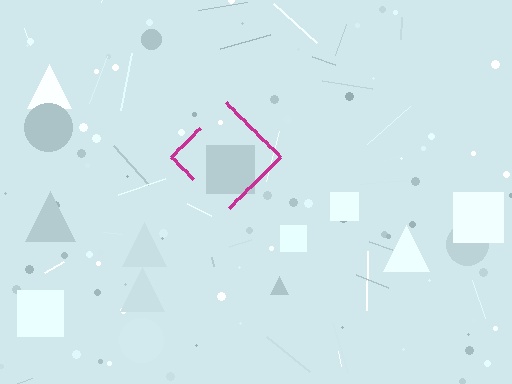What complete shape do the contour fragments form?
The contour fragments form a diamond.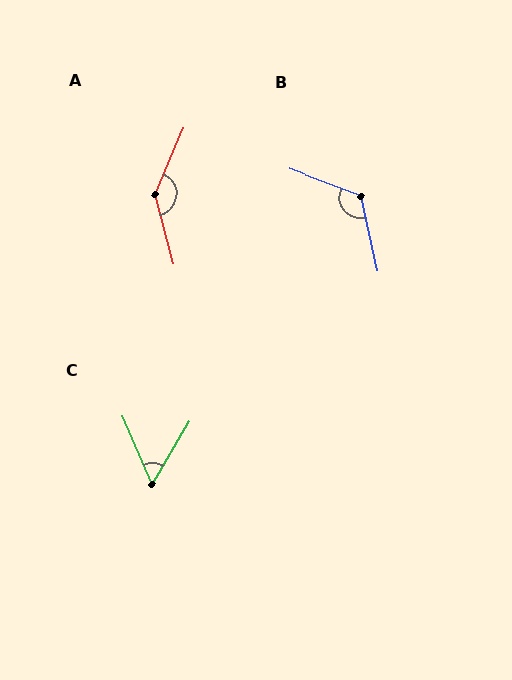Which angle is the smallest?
C, at approximately 54 degrees.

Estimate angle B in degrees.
Approximately 122 degrees.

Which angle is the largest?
A, at approximately 142 degrees.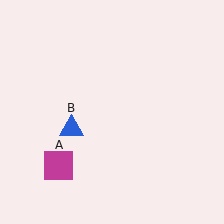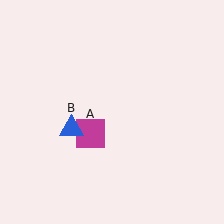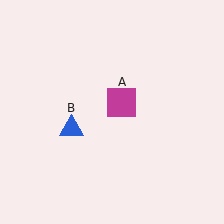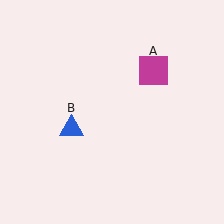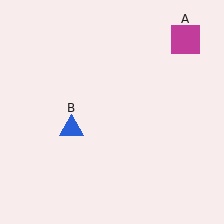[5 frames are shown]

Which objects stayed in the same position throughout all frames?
Blue triangle (object B) remained stationary.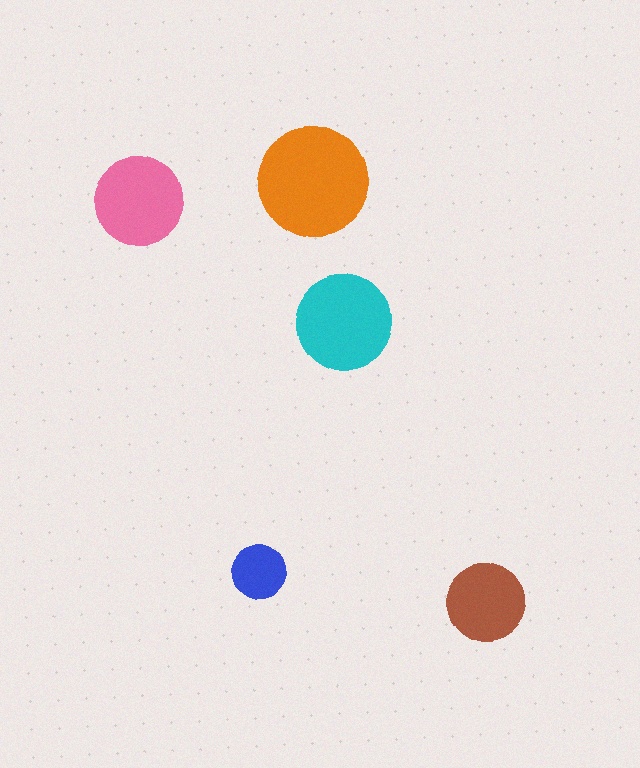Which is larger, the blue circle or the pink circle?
The pink one.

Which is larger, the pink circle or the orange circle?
The orange one.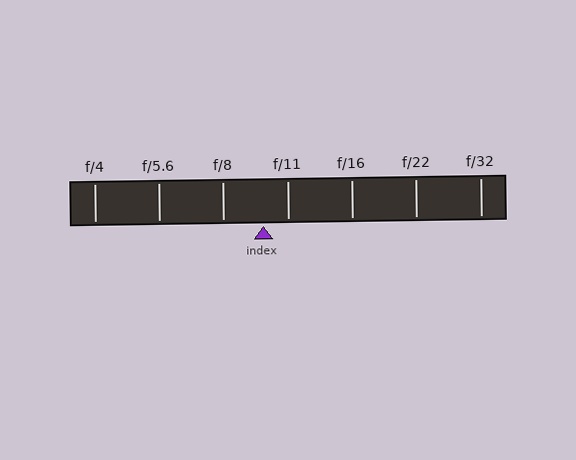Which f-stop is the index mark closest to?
The index mark is closest to f/11.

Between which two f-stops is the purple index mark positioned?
The index mark is between f/8 and f/11.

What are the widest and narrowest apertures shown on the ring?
The widest aperture shown is f/4 and the narrowest is f/32.